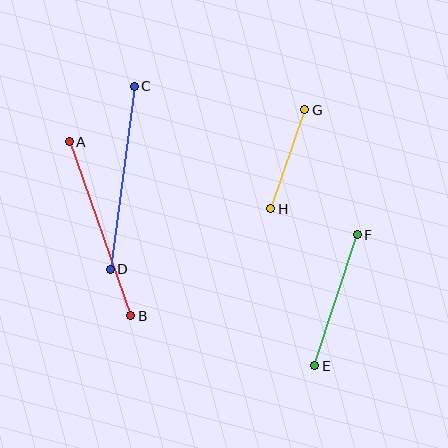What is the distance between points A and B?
The distance is approximately 184 pixels.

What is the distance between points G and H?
The distance is approximately 105 pixels.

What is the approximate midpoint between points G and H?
The midpoint is at approximately (288, 159) pixels.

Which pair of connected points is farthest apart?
Points C and D are farthest apart.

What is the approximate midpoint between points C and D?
The midpoint is at approximately (122, 178) pixels.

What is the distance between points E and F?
The distance is approximately 138 pixels.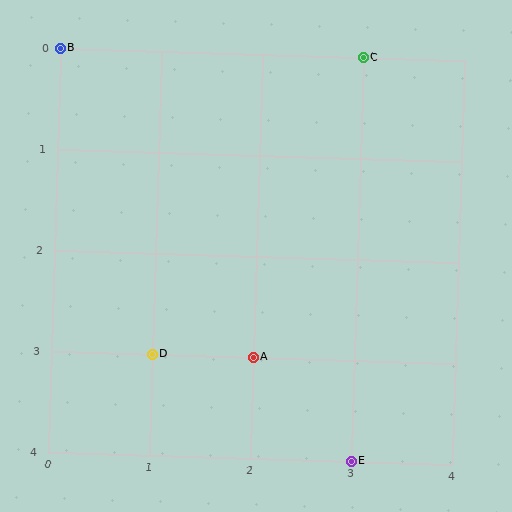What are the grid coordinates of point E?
Point E is at grid coordinates (3, 4).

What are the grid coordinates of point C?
Point C is at grid coordinates (3, 0).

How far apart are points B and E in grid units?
Points B and E are 3 columns and 4 rows apart (about 5.0 grid units diagonally).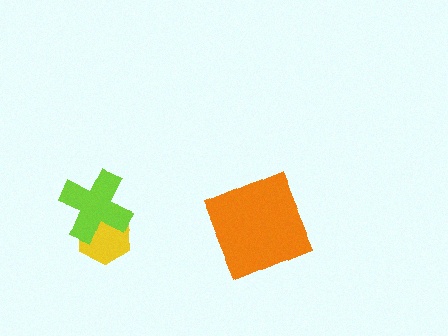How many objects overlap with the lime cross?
1 object overlaps with the lime cross.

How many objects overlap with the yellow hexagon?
1 object overlaps with the yellow hexagon.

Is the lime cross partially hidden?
No, no other shape covers it.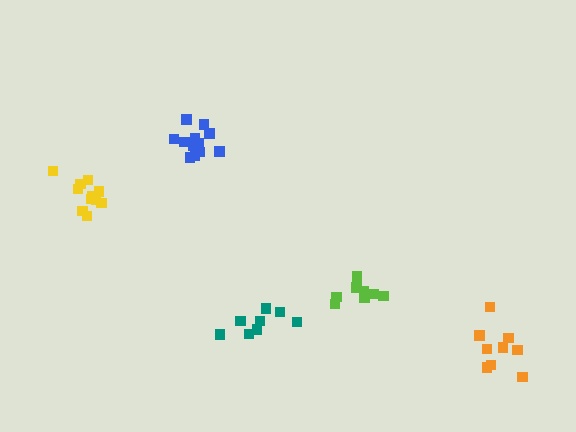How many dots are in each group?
Group 1: 12 dots, Group 2: 9 dots, Group 3: 11 dots, Group 4: 8 dots, Group 5: 9 dots (49 total).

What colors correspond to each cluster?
The clusters are colored: blue, lime, yellow, teal, orange.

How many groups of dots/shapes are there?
There are 5 groups.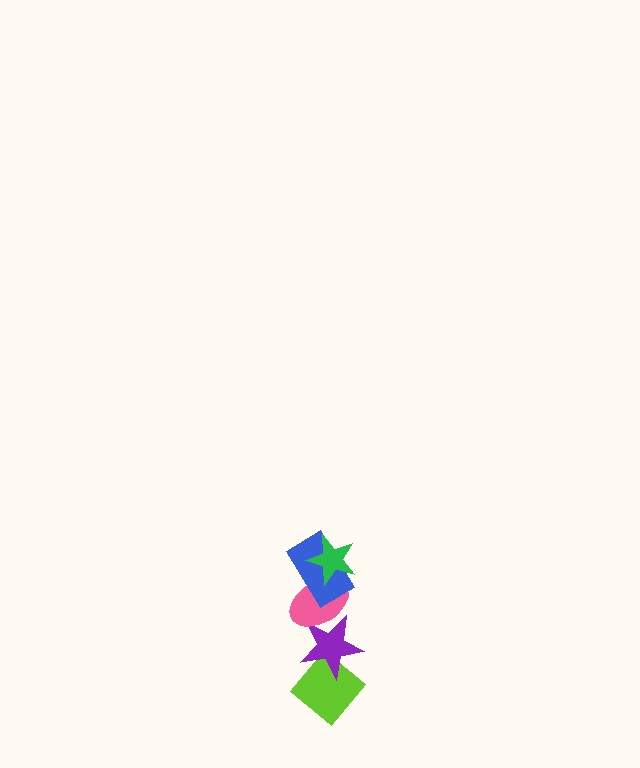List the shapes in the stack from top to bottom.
From top to bottom: the green star, the blue rectangle, the pink ellipse, the purple star, the lime diamond.